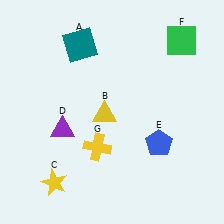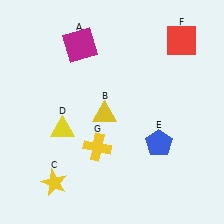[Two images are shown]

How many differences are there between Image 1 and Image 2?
There are 3 differences between the two images.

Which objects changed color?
A changed from teal to magenta. D changed from purple to yellow. F changed from green to red.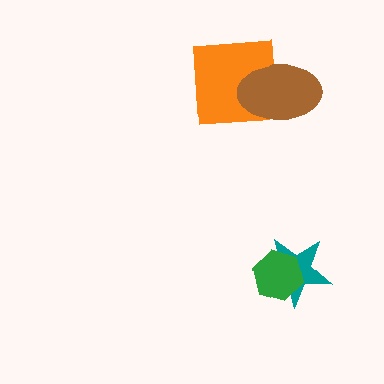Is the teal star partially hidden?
Yes, it is partially covered by another shape.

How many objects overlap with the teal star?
1 object overlaps with the teal star.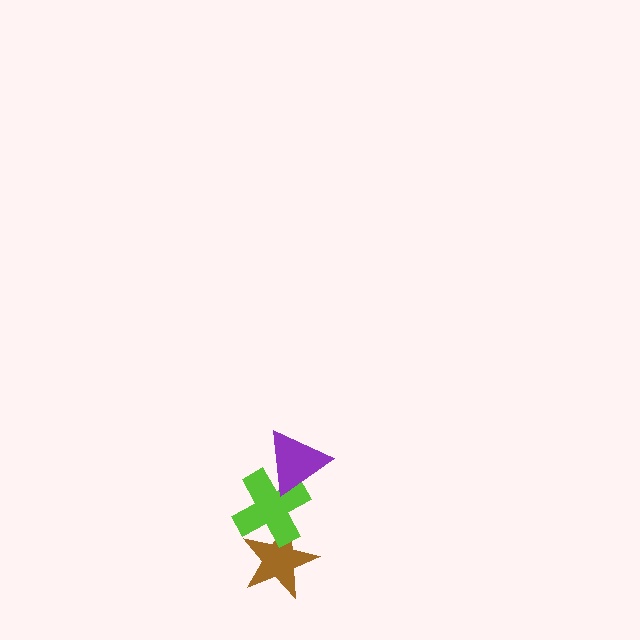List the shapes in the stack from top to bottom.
From top to bottom: the purple triangle, the lime cross, the brown star.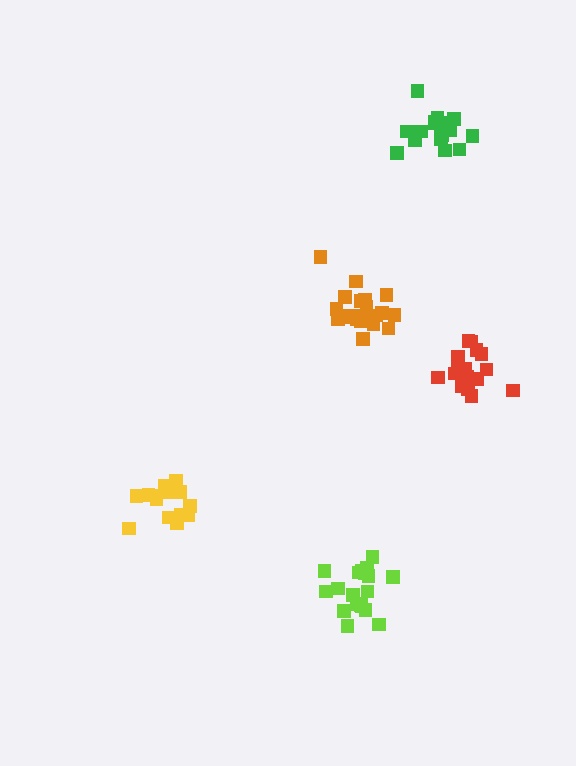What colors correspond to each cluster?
The clusters are colored: red, green, orange, yellow, lime.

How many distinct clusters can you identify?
There are 5 distinct clusters.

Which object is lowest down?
The lime cluster is bottommost.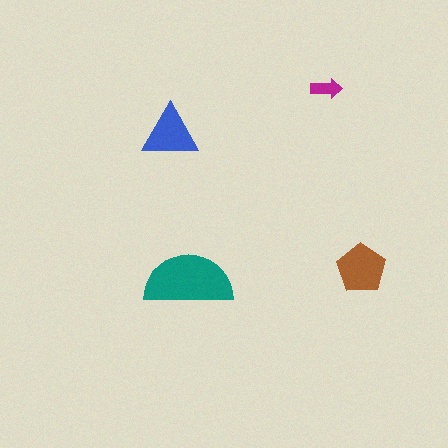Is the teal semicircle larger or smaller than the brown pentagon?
Larger.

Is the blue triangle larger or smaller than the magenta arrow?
Larger.